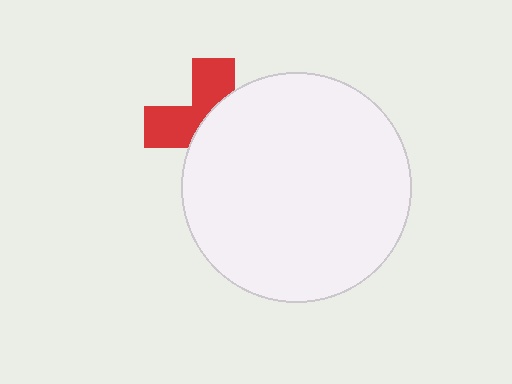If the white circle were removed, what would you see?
You would see the complete red cross.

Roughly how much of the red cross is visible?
A small part of it is visible (roughly 43%).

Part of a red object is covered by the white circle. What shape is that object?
It is a cross.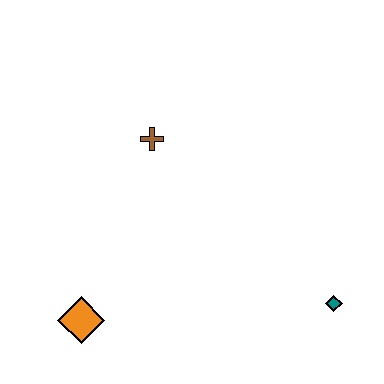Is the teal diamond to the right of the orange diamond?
Yes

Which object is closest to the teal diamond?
The brown cross is closest to the teal diamond.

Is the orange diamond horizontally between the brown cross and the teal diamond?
No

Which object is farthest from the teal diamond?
The orange diamond is farthest from the teal diamond.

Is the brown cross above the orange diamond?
Yes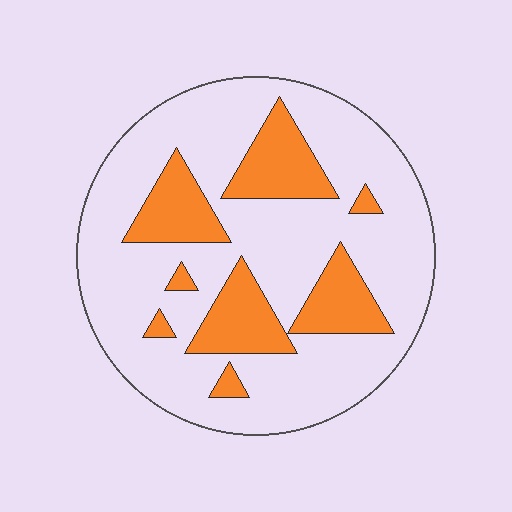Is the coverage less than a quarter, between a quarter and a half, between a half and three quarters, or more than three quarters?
Less than a quarter.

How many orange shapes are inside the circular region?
8.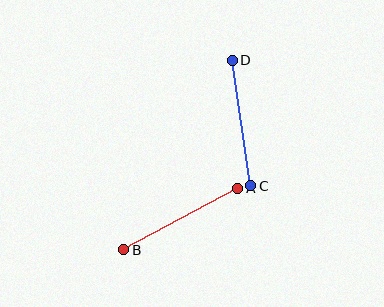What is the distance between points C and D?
The distance is approximately 127 pixels.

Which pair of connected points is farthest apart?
Points A and B are farthest apart.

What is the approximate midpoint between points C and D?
The midpoint is at approximately (241, 123) pixels.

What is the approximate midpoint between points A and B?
The midpoint is at approximately (181, 219) pixels.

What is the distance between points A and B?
The distance is approximately 130 pixels.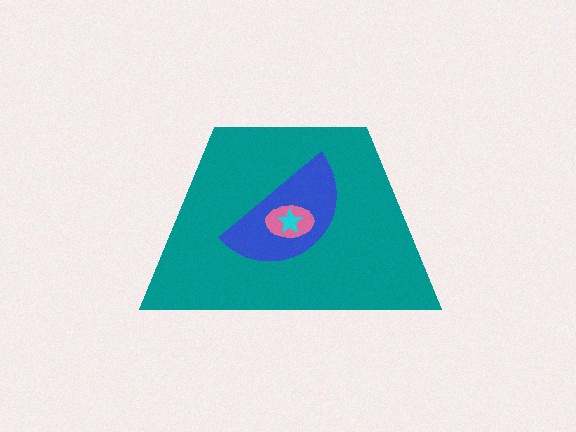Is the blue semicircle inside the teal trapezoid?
Yes.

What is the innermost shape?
The cyan star.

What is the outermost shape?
The teal trapezoid.